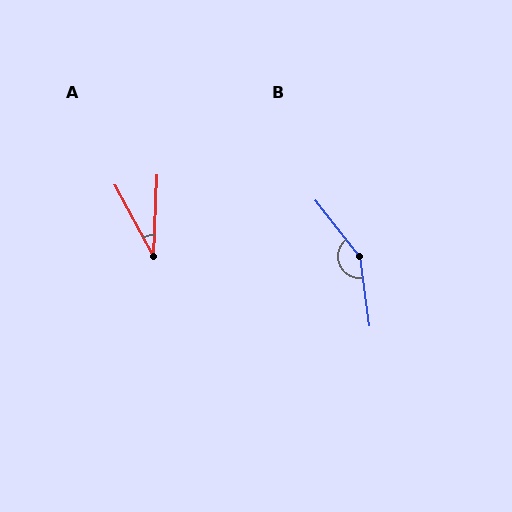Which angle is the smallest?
A, at approximately 31 degrees.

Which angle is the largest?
B, at approximately 150 degrees.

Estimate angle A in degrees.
Approximately 31 degrees.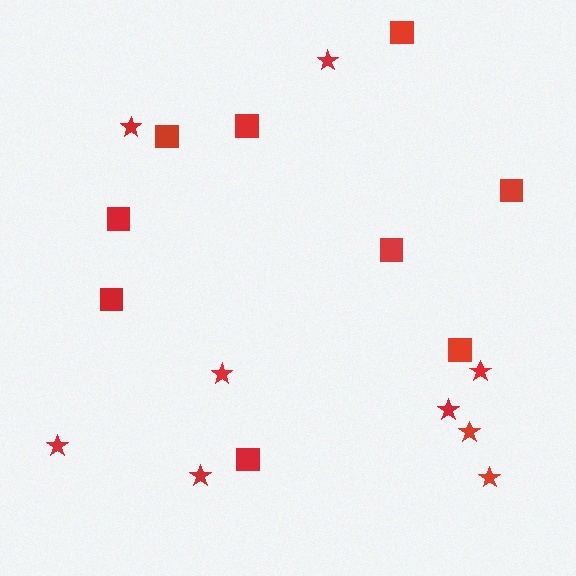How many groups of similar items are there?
There are 2 groups: one group of squares (9) and one group of stars (9).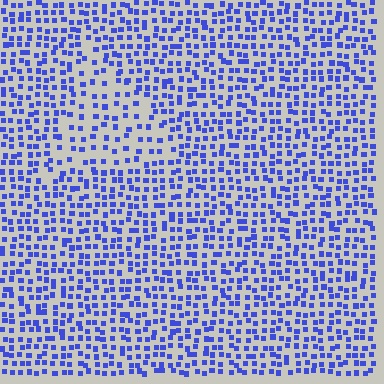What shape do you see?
I see a triangle.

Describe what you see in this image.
The image contains small blue elements arranged at two different densities. A triangle-shaped region is visible where the elements are less densely packed than the surrounding area.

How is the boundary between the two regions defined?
The boundary is defined by a change in element density (approximately 1.7x ratio). All elements are the same color, size, and shape.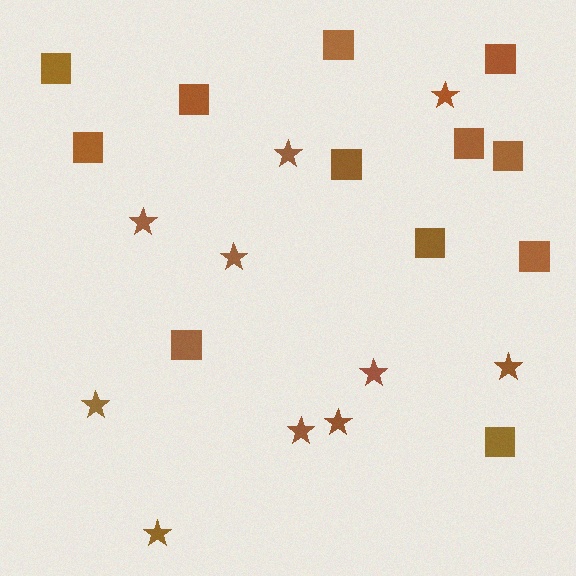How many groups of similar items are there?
There are 2 groups: one group of squares (12) and one group of stars (10).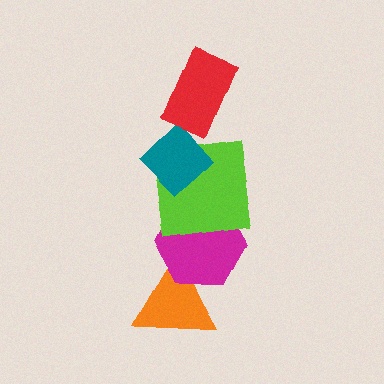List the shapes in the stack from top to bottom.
From top to bottom: the red rectangle, the teal diamond, the lime square, the magenta hexagon, the orange triangle.